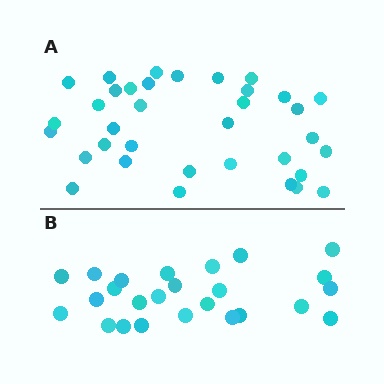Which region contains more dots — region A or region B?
Region A (the top region) has more dots.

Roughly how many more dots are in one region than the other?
Region A has roughly 10 or so more dots than region B.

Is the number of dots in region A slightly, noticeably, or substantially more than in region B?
Region A has noticeably more, but not dramatically so. The ratio is roughly 1.4 to 1.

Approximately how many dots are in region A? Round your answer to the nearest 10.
About 40 dots. (The exact count is 35, which rounds to 40.)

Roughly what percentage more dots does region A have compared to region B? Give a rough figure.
About 40% more.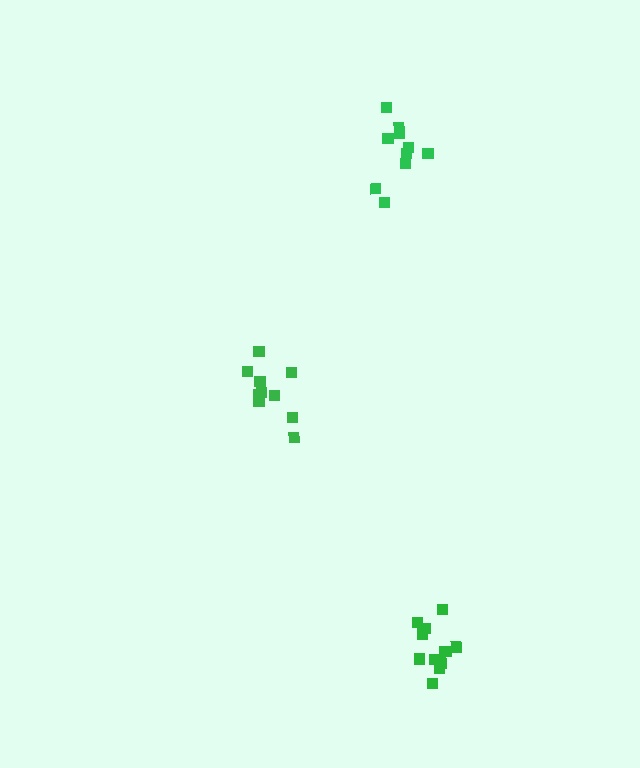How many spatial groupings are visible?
There are 3 spatial groupings.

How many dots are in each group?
Group 1: 10 dots, Group 2: 10 dots, Group 3: 13 dots (33 total).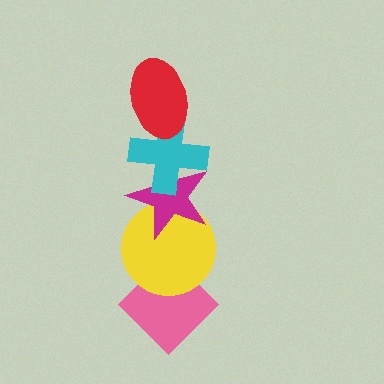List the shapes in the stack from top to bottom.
From top to bottom: the red ellipse, the cyan cross, the magenta star, the yellow circle, the pink diamond.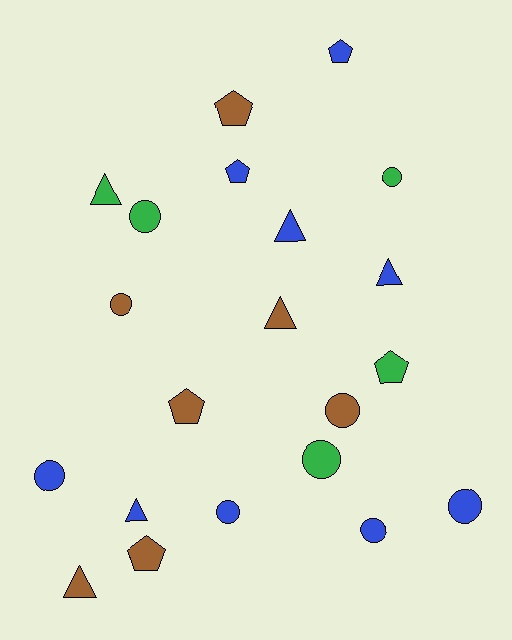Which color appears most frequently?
Blue, with 9 objects.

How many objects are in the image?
There are 21 objects.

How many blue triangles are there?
There are 3 blue triangles.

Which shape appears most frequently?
Circle, with 9 objects.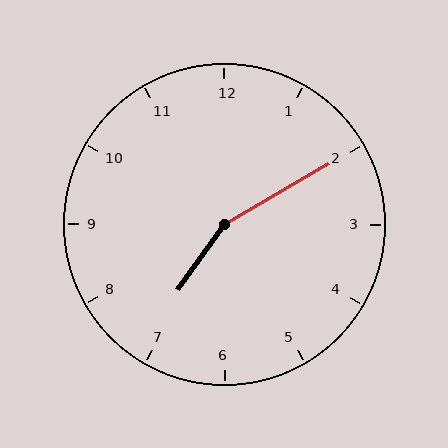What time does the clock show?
7:10.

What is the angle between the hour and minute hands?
Approximately 155 degrees.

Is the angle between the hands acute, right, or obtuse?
It is obtuse.